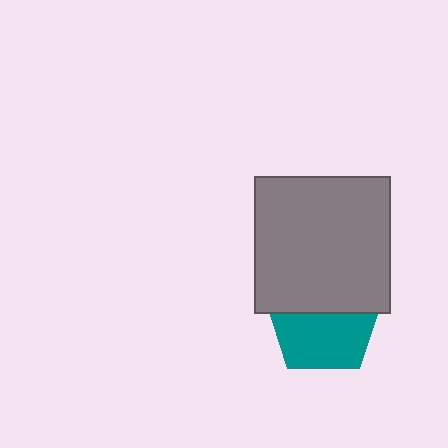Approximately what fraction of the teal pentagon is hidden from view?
Roughly 45% of the teal pentagon is hidden behind the gray square.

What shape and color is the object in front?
The object in front is a gray square.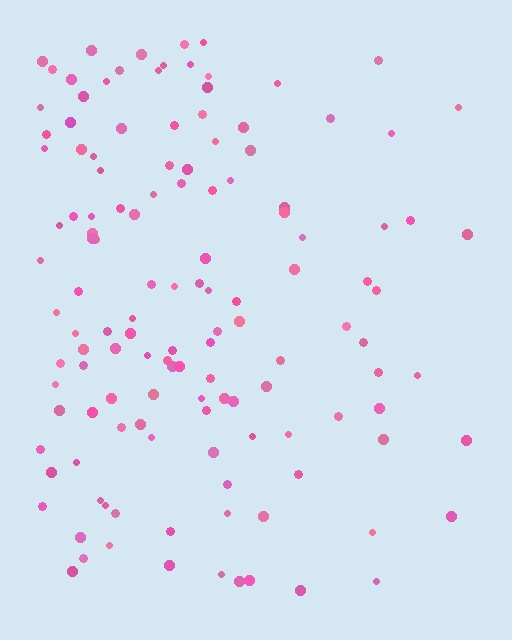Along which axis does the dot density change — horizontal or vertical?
Horizontal.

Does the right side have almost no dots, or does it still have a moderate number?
Still a moderate number, just noticeably fewer than the left.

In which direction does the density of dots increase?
From right to left, with the left side densest.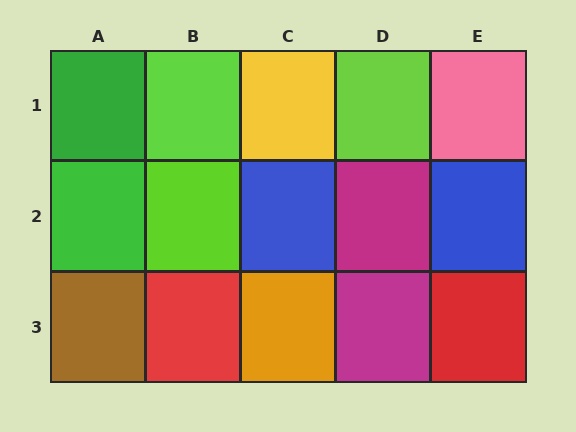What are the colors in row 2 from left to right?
Green, lime, blue, magenta, blue.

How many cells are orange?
1 cell is orange.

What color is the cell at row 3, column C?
Orange.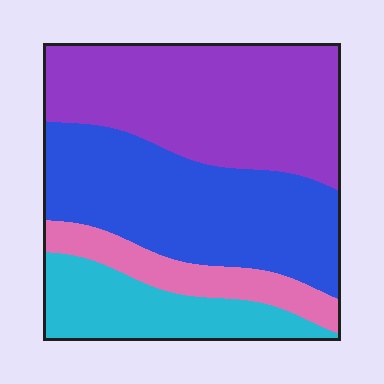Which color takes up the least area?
Pink, at roughly 10%.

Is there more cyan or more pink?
Cyan.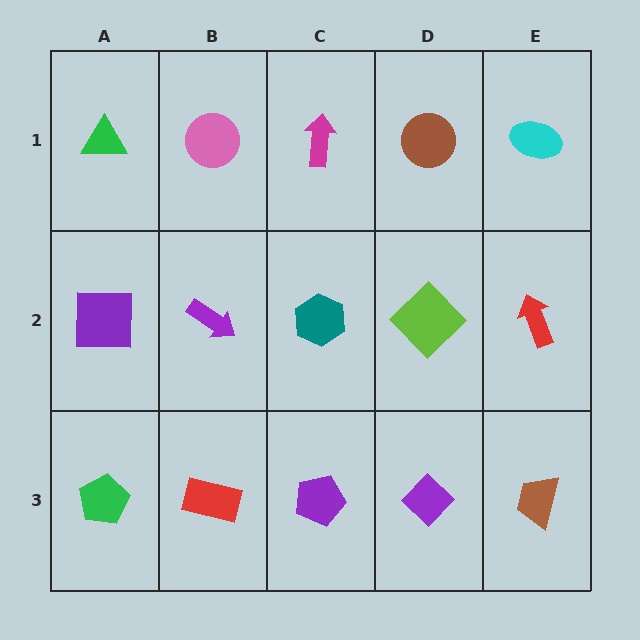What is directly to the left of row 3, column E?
A purple diamond.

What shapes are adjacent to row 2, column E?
A cyan ellipse (row 1, column E), a brown trapezoid (row 3, column E), a lime diamond (row 2, column D).